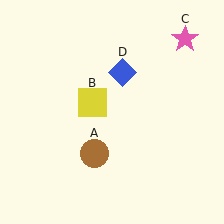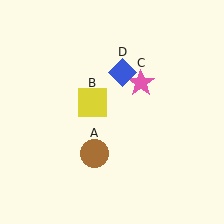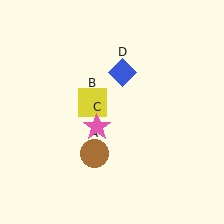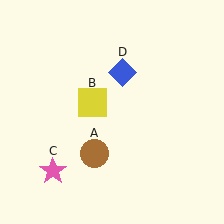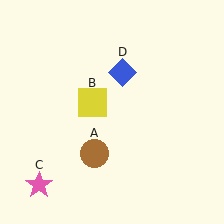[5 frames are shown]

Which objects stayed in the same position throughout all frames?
Brown circle (object A) and yellow square (object B) and blue diamond (object D) remained stationary.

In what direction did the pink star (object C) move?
The pink star (object C) moved down and to the left.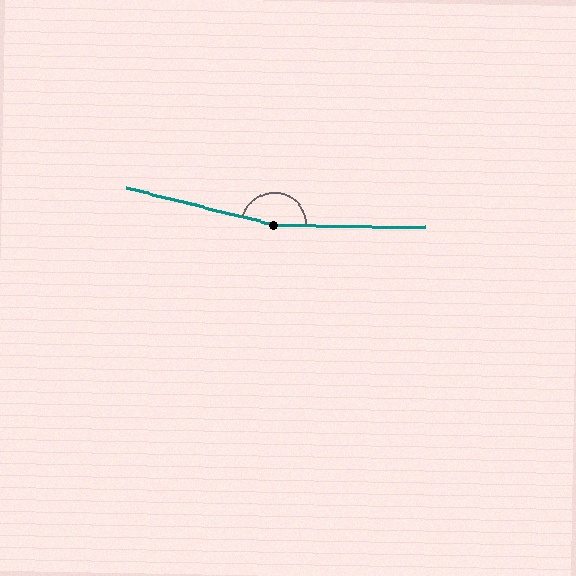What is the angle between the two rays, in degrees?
Approximately 167 degrees.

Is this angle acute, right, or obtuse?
It is obtuse.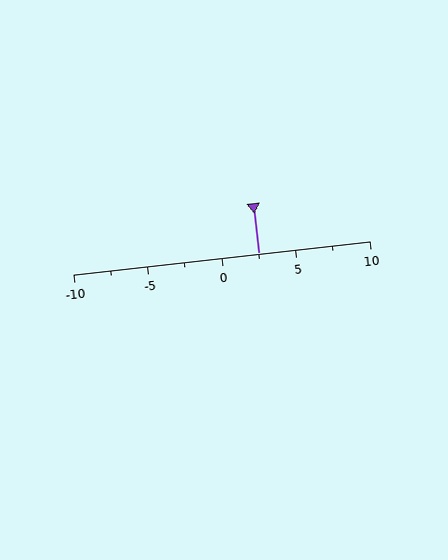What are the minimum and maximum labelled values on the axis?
The axis runs from -10 to 10.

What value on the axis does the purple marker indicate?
The marker indicates approximately 2.5.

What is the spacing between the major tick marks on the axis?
The major ticks are spaced 5 apart.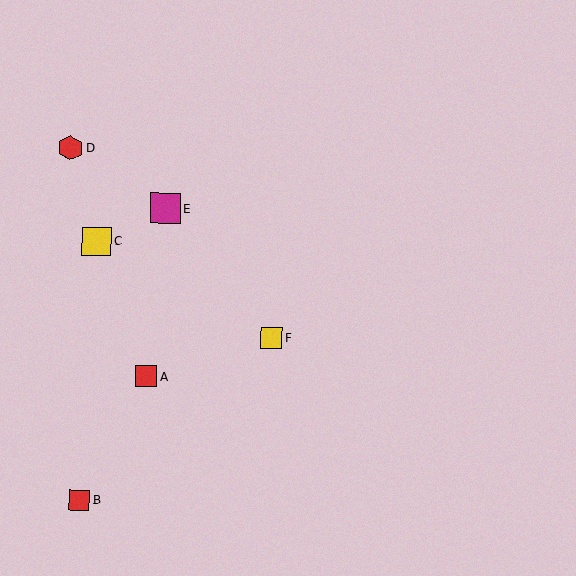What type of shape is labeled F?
Shape F is a yellow square.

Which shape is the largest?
The magenta square (labeled E) is the largest.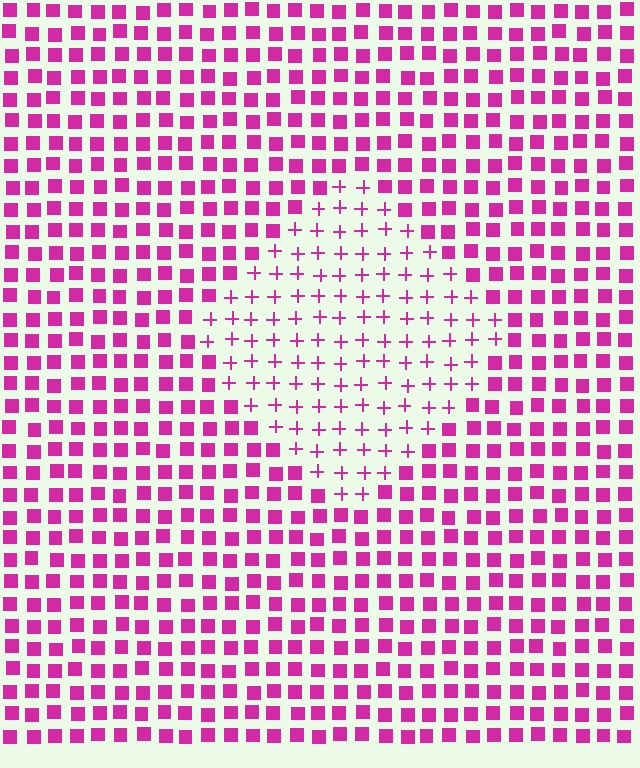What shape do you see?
I see a diamond.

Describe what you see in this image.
The image is filled with small magenta elements arranged in a uniform grid. A diamond-shaped region contains plus signs, while the surrounding area contains squares. The boundary is defined purely by the change in element shape.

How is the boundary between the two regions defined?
The boundary is defined by a change in element shape: plus signs inside vs. squares outside. All elements share the same color and spacing.